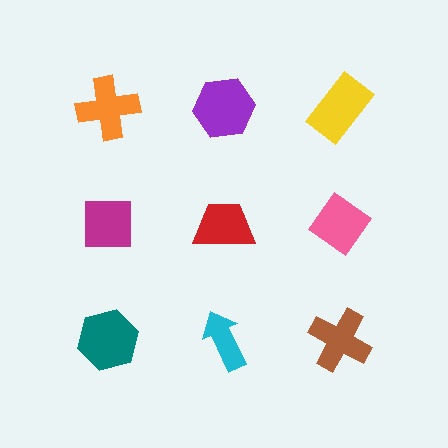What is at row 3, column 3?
A brown cross.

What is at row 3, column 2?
A cyan arrow.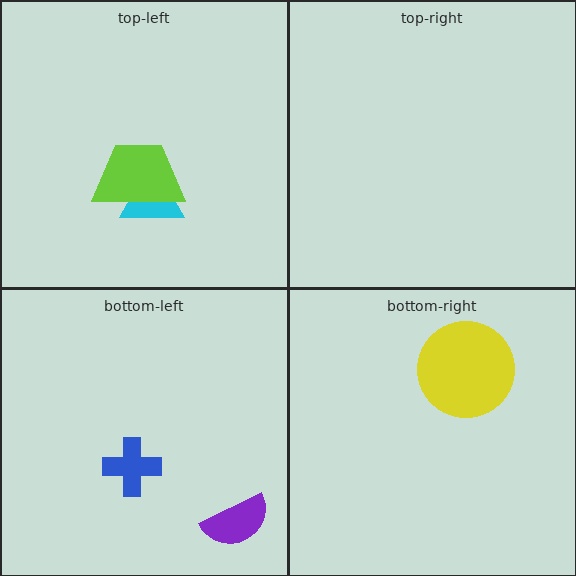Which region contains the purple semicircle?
The bottom-left region.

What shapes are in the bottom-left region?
The blue cross, the purple semicircle.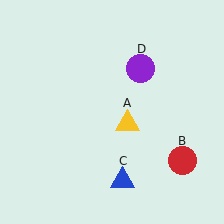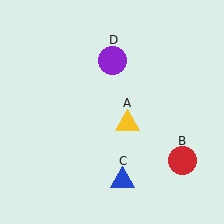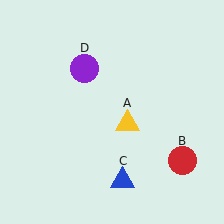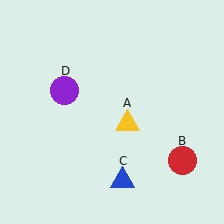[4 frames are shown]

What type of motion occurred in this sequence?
The purple circle (object D) rotated counterclockwise around the center of the scene.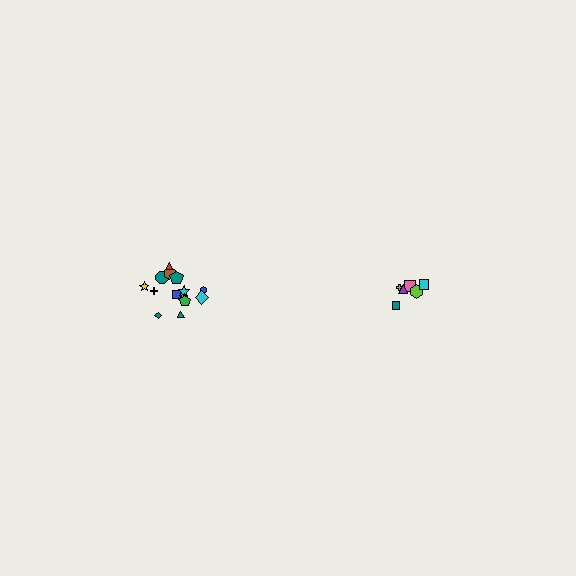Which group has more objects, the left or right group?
The left group.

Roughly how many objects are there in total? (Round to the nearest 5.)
Roughly 20 objects in total.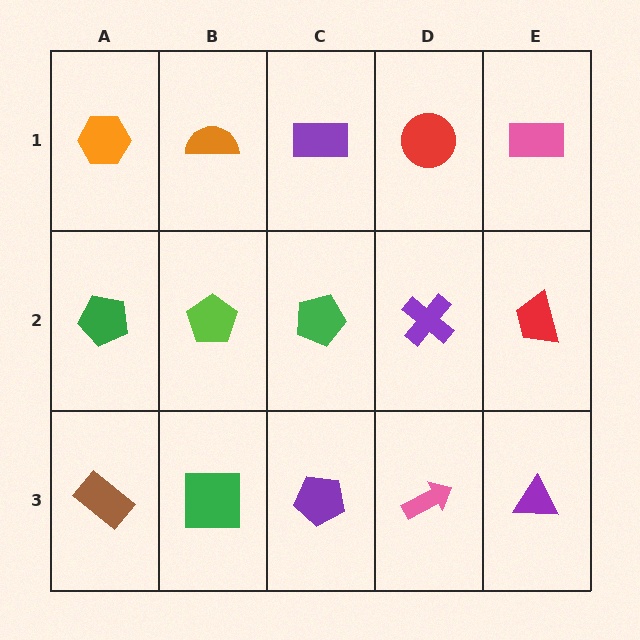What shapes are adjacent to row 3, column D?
A purple cross (row 2, column D), a purple pentagon (row 3, column C), a purple triangle (row 3, column E).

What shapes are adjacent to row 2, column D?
A red circle (row 1, column D), a pink arrow (row 3, column D), a green pentagon (row 2, column C), a red trapezoid (row 2, column E).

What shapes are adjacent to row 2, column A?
An orange hexagon (row 1, column A), a brown rectangle (row 3, column A), a lime pentagon (row 2, column B).